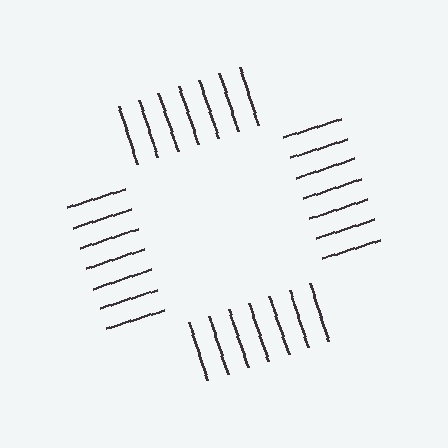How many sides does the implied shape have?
4 sides — the line-ends trace a square.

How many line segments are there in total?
28 — 7 along each of the 4 edges.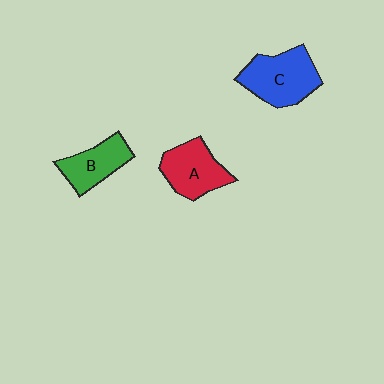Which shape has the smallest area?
Shape B (green).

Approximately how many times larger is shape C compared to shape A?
Approximately 1.2 times.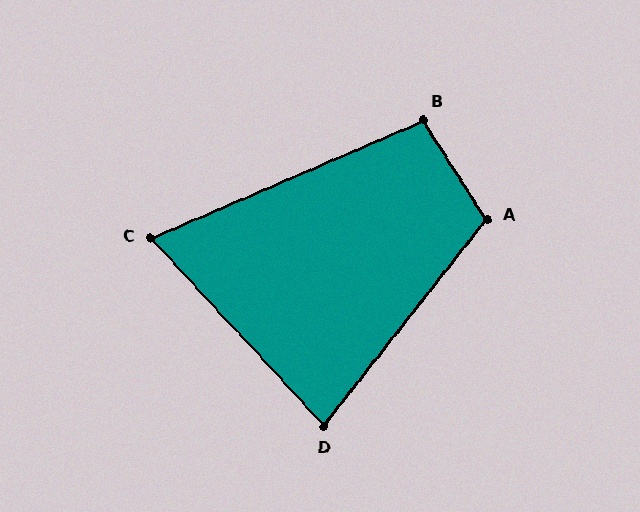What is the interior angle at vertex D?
Approximately 81 degrees (acute).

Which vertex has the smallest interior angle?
C, at approximately 71 degrees.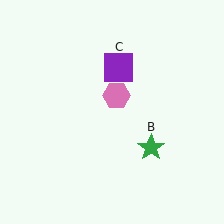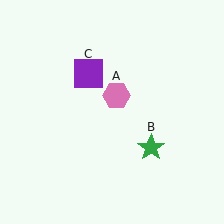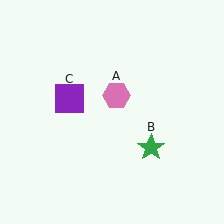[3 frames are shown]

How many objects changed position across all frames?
1 object changed position: purple square (object C).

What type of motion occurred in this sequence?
The purple square (object C) rotated counterclockwise around the center of the scene.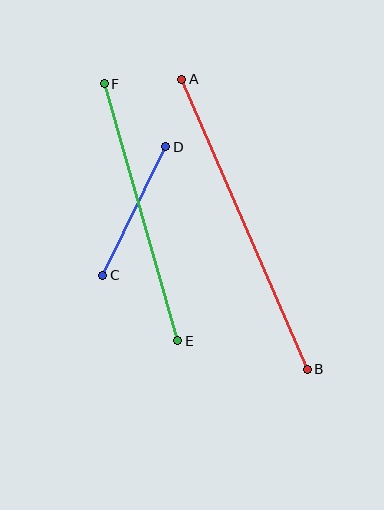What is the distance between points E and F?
The distance is approximately 267 pixels.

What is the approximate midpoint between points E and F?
The midpoint is at approximately (141, 212) pixels.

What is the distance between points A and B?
The distance is approximately 316 pixels.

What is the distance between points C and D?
The distance is approximately 143 pixels.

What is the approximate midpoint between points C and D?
The midpoint is at approximately (134, 211) pixels.